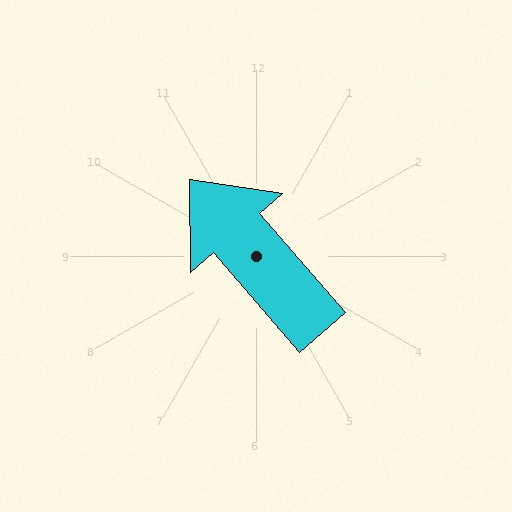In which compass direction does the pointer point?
Northwest.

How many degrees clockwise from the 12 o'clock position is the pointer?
Approximately 319 degrees.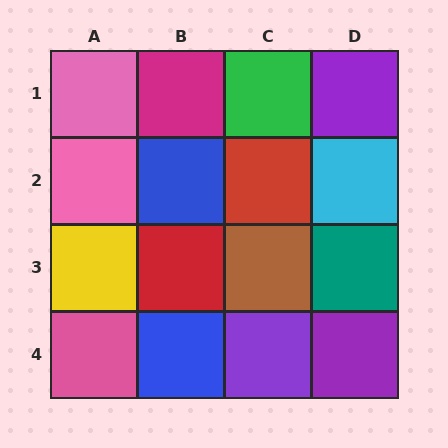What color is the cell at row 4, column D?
Purple.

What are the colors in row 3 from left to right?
Yellow, red, brown, teal.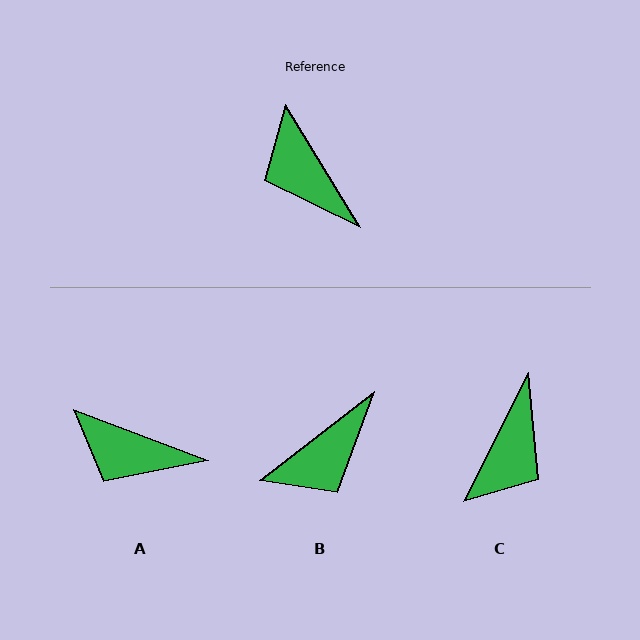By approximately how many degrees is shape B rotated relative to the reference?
Approximately 96 degrees counter-clockwise.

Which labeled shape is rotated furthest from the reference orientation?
C, about 122 degrees away.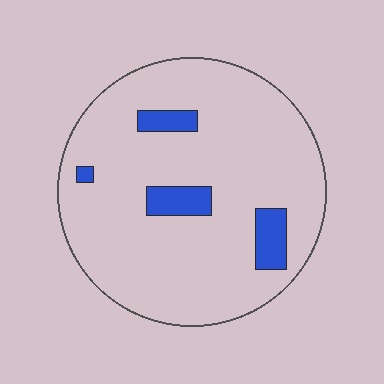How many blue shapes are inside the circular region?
4.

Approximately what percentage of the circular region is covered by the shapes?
Approximately 10%.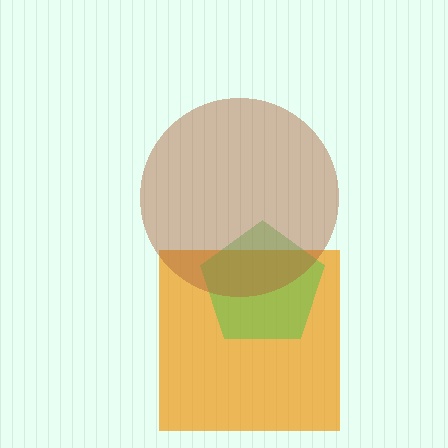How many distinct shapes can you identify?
There are 3 distinct shapes: an orange square, a green pentagon, a brown circle.